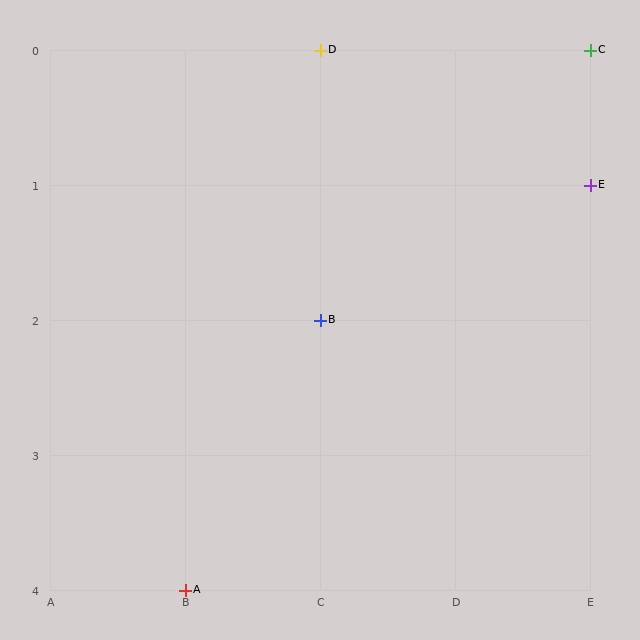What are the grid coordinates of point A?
Point A is at grid coordinates (B, 4).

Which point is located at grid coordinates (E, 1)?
Point E is at (E, 1).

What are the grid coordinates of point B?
Point B is at grid coordinates (C, 2).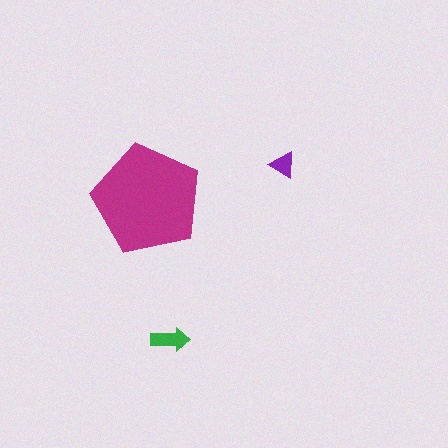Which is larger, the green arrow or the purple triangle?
The green arrow.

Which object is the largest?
The magenta pentagon.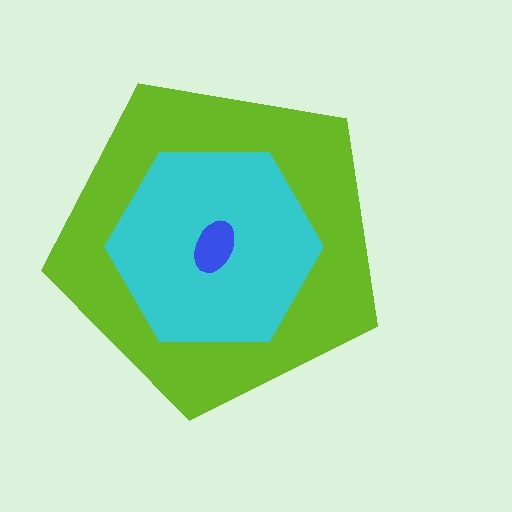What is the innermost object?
The blue ellipse.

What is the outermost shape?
The lime pentagon.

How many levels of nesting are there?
3.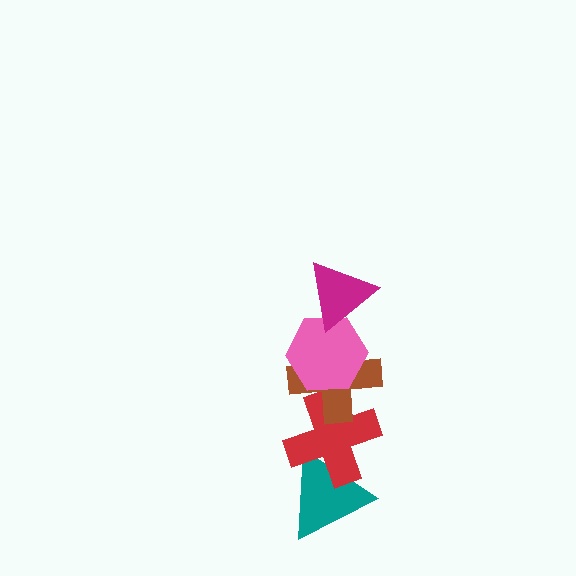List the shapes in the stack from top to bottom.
From top to bottom: the magenta triangle, the pink hexagon, the brown cross, the red cross, the teal triangle.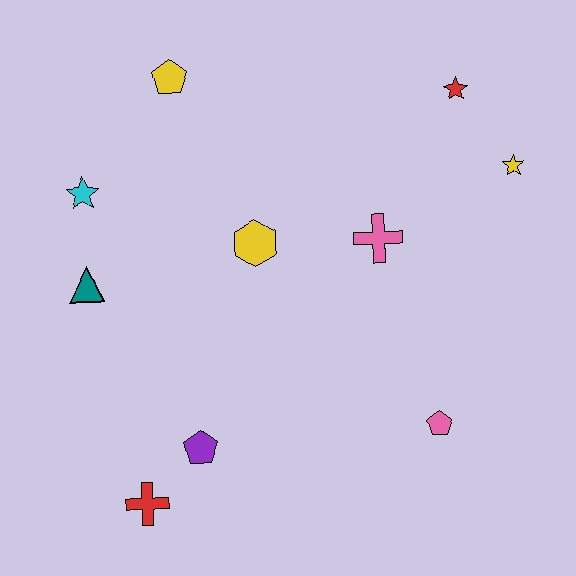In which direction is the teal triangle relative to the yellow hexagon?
The teal triangle is to the left of the yellow hexagon.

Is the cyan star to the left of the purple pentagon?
Yes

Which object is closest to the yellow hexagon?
The pink cross is closest to the yellow hexagon.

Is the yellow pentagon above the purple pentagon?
Yes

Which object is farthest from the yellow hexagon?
The red cross is farthest from the yellow hexagon.